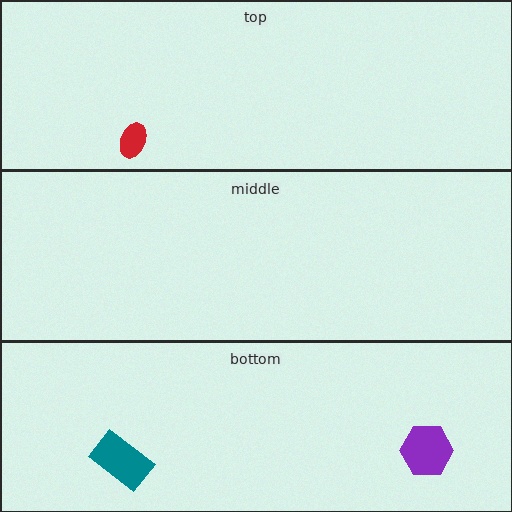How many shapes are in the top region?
1.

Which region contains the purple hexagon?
The bottom region.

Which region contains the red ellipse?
The top region.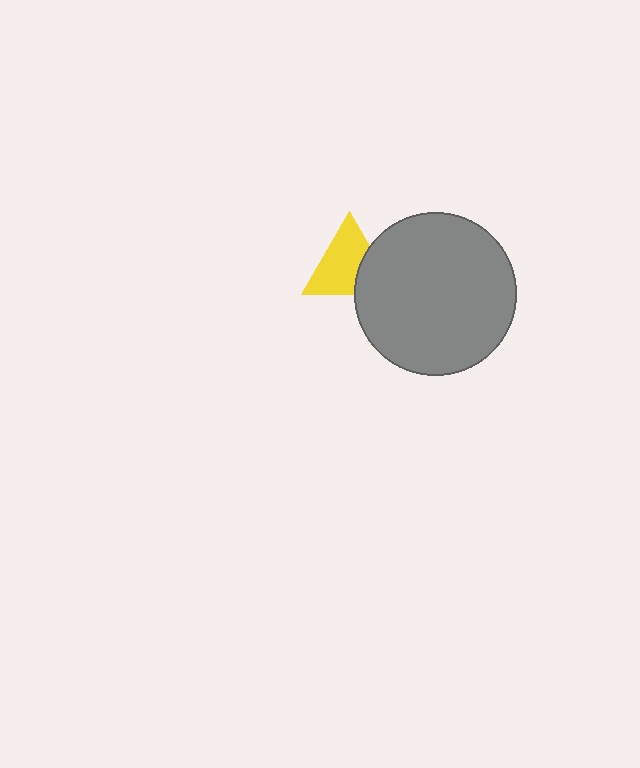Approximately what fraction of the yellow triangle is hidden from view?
Roughly 30% of the yellow triangle is hidden behind the gray circle.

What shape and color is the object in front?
The object in front is a gray circle.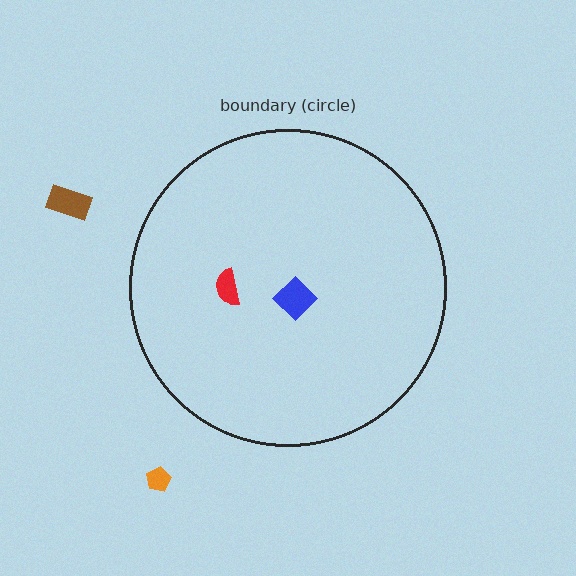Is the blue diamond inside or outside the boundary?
Inside.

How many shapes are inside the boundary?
2 inside, 2 outside.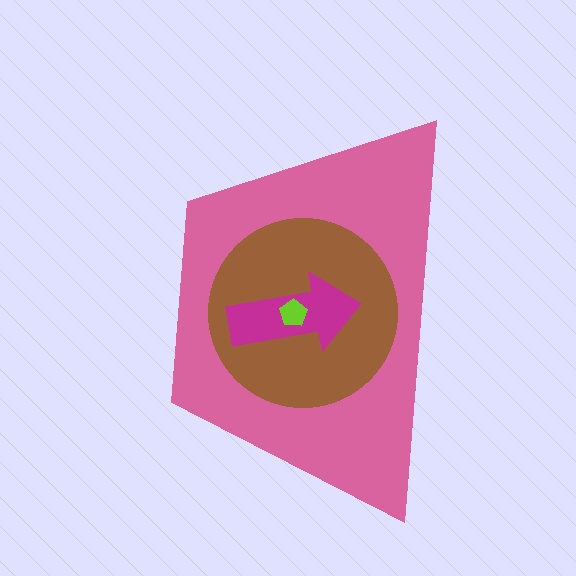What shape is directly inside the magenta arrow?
The lime pentagon.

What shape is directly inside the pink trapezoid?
The brown circle.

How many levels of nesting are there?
4.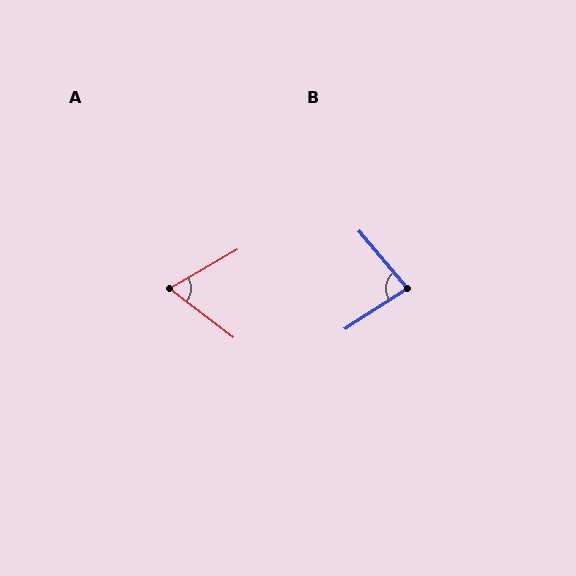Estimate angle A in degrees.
Approximately 67 degrees.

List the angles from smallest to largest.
A (67°), B (83°).